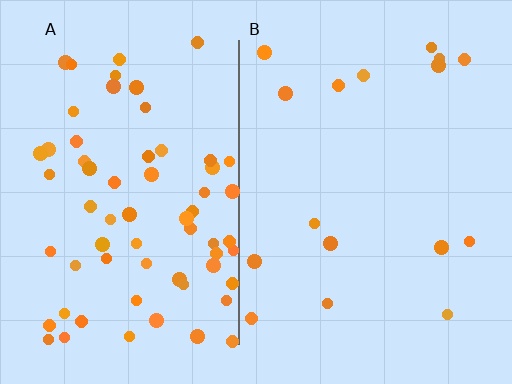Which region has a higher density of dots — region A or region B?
A (the left).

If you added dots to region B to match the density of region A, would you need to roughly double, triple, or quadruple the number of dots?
Approximately quadruple.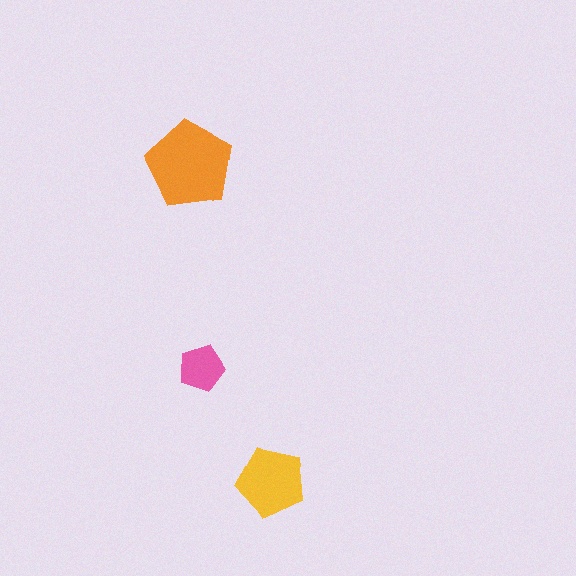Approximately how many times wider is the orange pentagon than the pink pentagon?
About 2 times wider.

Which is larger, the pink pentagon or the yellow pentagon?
The yellow one.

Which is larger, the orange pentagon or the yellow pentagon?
The orange one.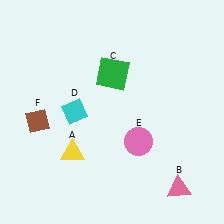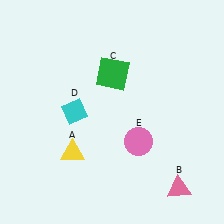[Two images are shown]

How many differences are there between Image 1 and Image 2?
There is 1 difference between the two images.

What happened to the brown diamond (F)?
The brown diamond (F) was removed in Image 2. It was in the bottom-left area of Image 1.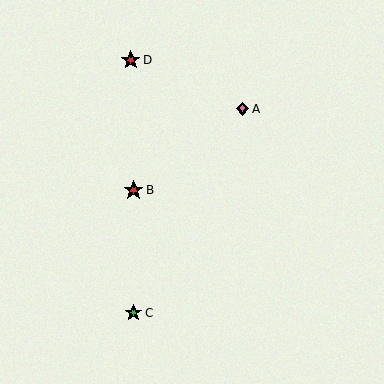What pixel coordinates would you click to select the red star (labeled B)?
Click at (134, 190) to select the red star B.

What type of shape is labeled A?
Shape A is a pink diamond.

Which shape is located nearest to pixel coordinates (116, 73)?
The red star (labeled D) at (131, 60) is nearest to that location.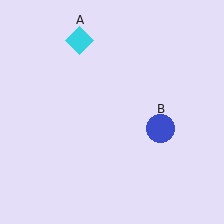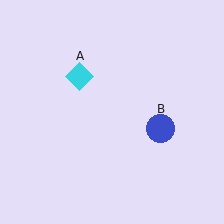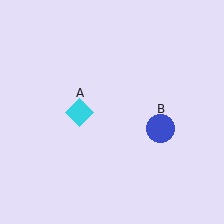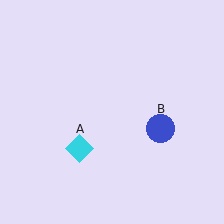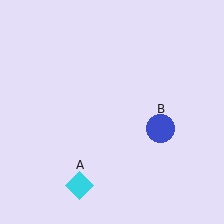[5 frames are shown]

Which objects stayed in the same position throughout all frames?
Blue circle (object B) remained stationary.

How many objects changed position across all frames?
1 object changed position: cyan diamond (object A).